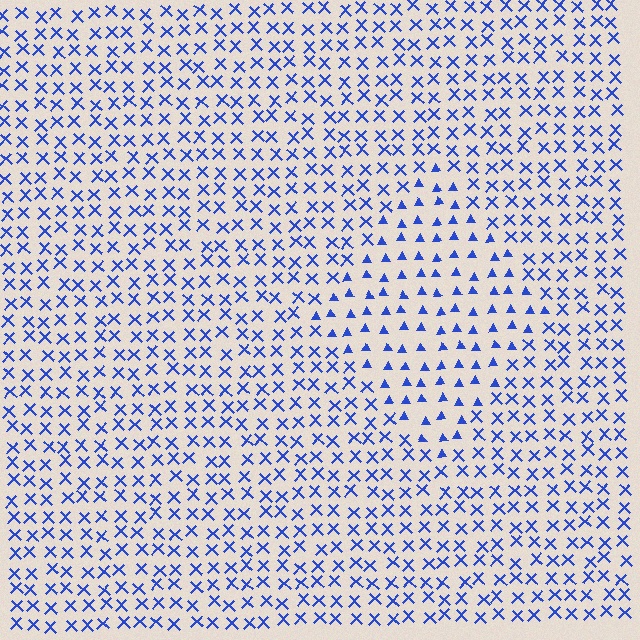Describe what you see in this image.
The image is filled with small blue elements arranged in a uniform grid. A diamond-shaped region contains triangles, while the surrounding area contains X marks. The boundary is defined purely by the change in element shape.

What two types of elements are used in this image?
The image uses triangles inside the diamond region and X marks outside it.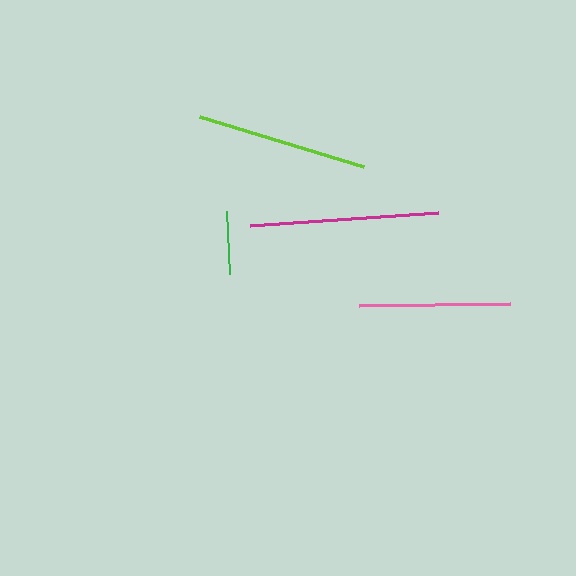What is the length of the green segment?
The green segment is approximately 63 pixels long.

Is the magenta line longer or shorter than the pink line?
The magenta line is longer than the pink line.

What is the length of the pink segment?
The pink segment is approximately 151 pixels long.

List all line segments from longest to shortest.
From longest to shortest: magenta, lime, pink, green.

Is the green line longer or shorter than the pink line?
The pink line is longer than the green line.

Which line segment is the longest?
The magenta line is the longest at approximately 189 pixels.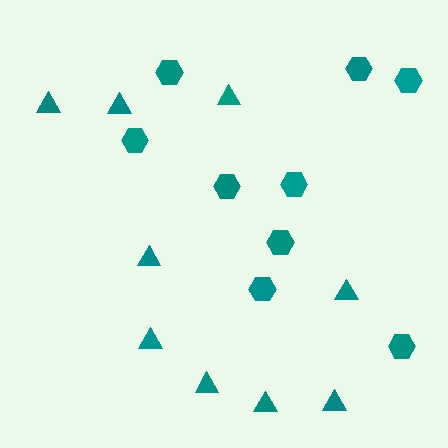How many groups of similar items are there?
There are 2 groups: one group of hexagons (9) and one group of triangles (9).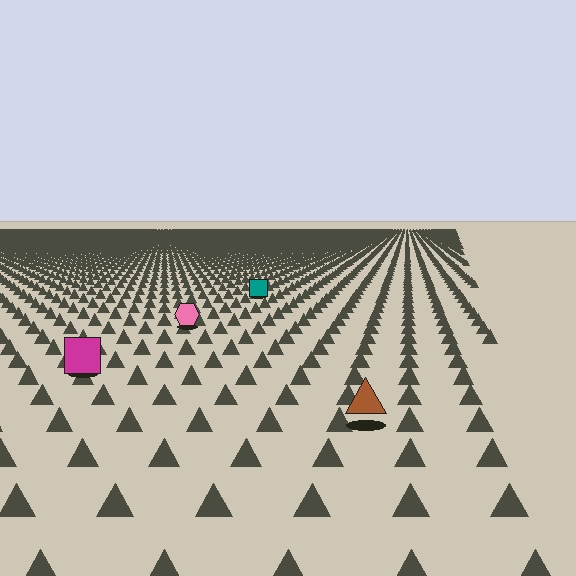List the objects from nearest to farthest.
From nearest to farthest: the brown triangle, the magenta square, the pink hexagon, the teal square.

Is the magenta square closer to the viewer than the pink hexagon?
Yes. The magenta square is closer — you can tell from the texture gradient: the ground texture is coarser near it.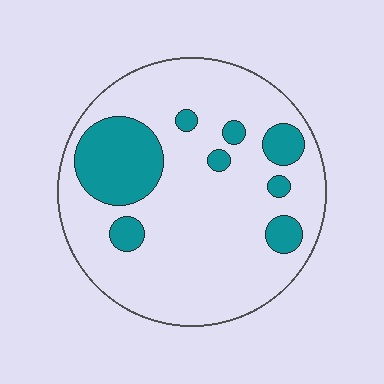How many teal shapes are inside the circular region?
8.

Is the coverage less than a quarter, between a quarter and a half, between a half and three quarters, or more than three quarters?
Less than a quarter.